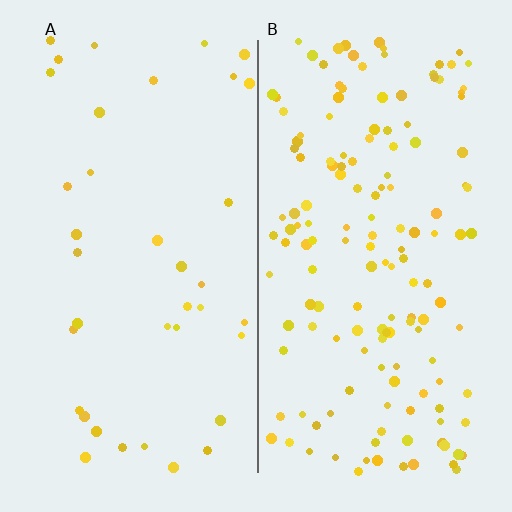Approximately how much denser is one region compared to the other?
Approximately 4.0× — region B over region A.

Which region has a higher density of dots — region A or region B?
B (the right).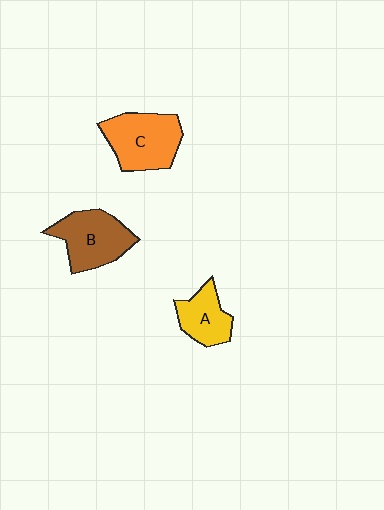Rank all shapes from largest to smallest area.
From largest to smallest: C (orange), B (brown), A (yellow).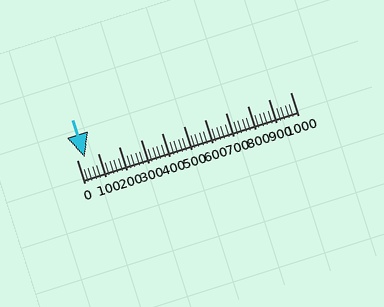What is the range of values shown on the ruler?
The ruler shows values from 0 to 1000.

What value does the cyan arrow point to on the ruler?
The cyan arrow points to approximately 40.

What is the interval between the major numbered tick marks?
The major tick marks are spaced 100 units apart.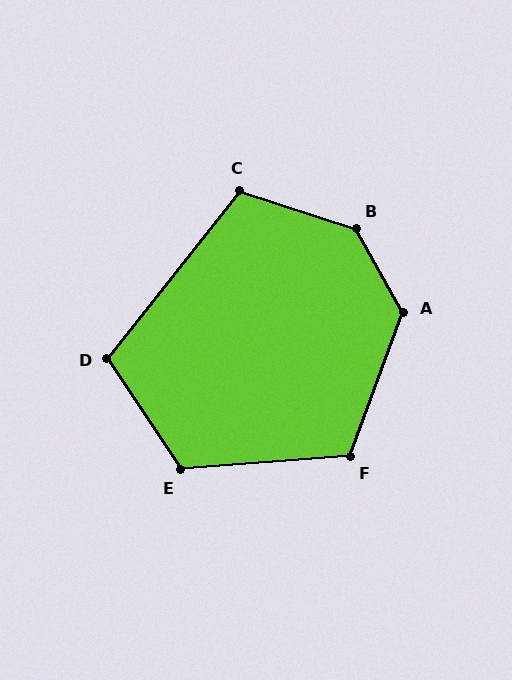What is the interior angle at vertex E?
Approximately 119 degrees (obtuse).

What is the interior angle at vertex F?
Approximately 115 degrees (obtuse).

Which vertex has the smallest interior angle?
D, at approximately 108 degrees.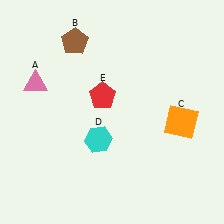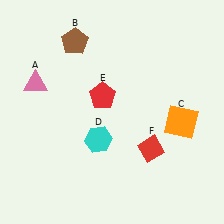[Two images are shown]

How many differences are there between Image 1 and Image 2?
There is 1 difference between the two images.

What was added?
A red diamond (F) was added in Image 2.